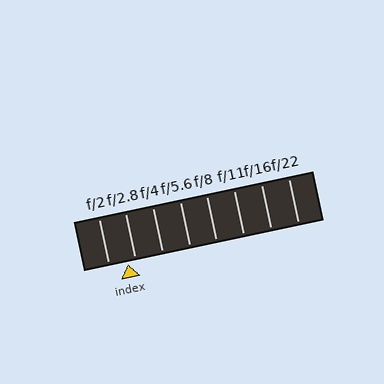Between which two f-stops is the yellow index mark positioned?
The index mark is between f/2 and f/2.8.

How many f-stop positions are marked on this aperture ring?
There are 8 f-stop positions marked.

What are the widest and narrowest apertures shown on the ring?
The widest aperture shown is f/2 and the narrowest is f/22.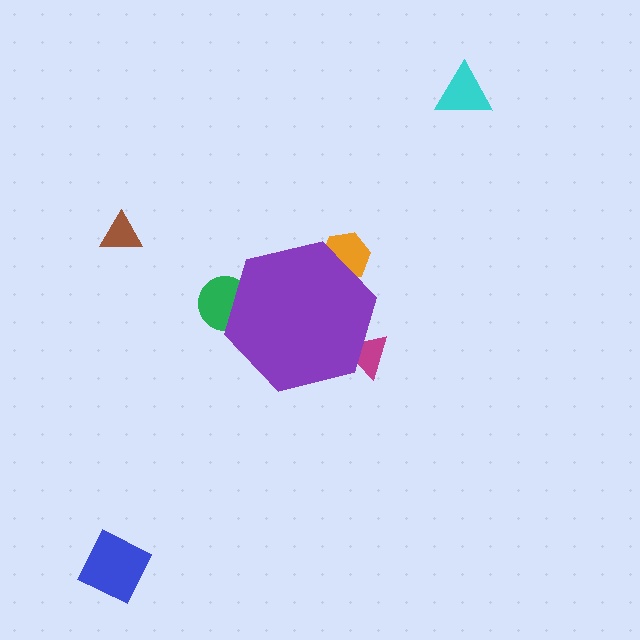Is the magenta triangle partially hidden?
Yes, the magenta triangle is partially hidden behind the purple hexagon.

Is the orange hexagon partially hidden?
Yes, the orange hexagon is partially hidden behind the purple hexagon.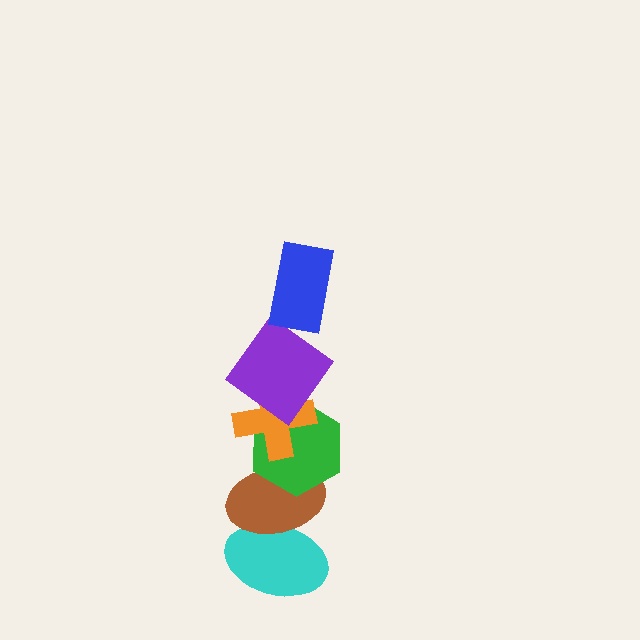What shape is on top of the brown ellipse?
The green hexagon is on top of the brown ellipse.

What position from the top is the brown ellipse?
The brown ellipse is 5th from the top.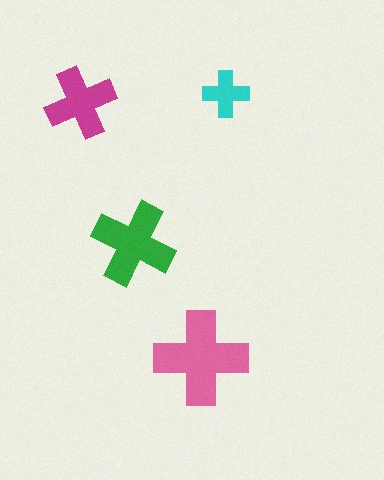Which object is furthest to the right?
The cyan cross is rightmost.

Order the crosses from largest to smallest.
the pink one, the green one, the magenta one, the cyan one.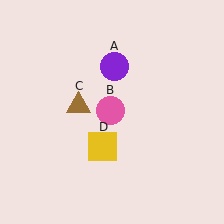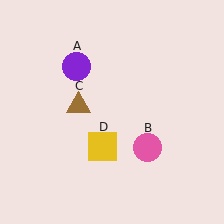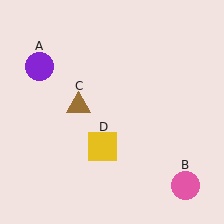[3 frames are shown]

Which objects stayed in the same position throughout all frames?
Brown triangle (object C) and yellow square (object D) remained stationary.